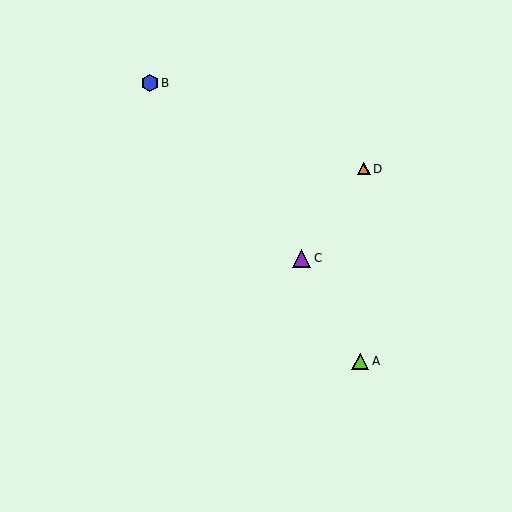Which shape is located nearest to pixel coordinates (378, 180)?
The orange triangle (labeled D) at (364, 169) is nearest to that location.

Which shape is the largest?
The purple triangle (labeled C) is the largest.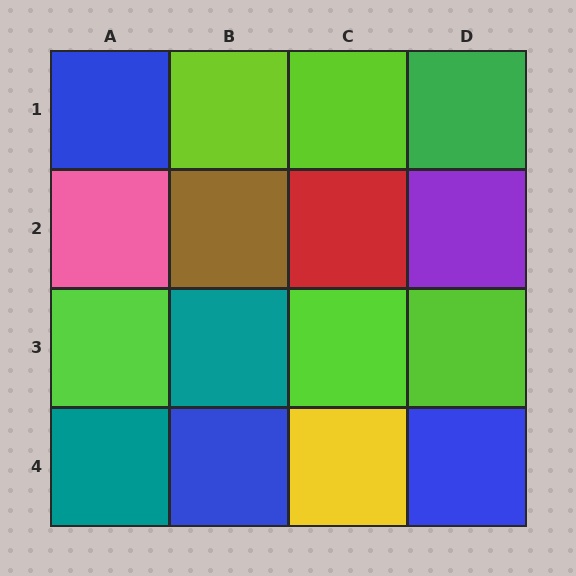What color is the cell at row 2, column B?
Brown.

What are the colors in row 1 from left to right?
Blue, lime, lime, green.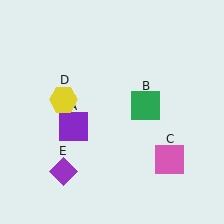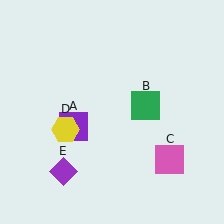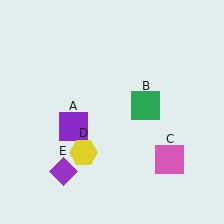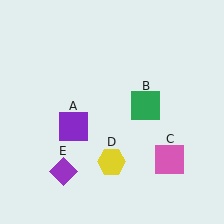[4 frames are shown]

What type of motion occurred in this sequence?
The yellow hexagon (object D) rotated counterclockwise around the center of the scene.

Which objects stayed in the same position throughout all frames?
Purple square (object A) and green square (object B) and pink square (object C) and purple diamond (object E) remained stationary.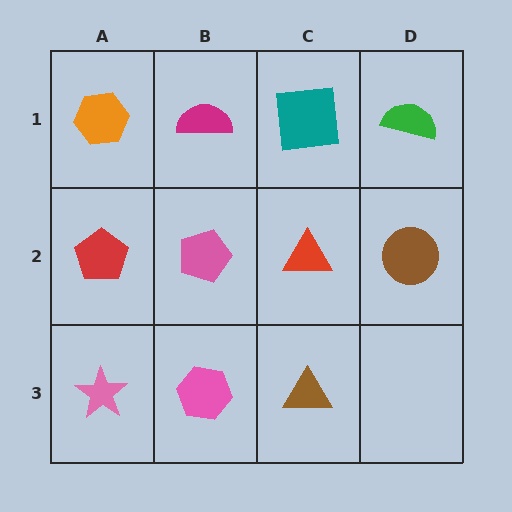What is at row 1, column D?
A green semicircle.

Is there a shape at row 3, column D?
No, that cell is empty.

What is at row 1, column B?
A magenta semicircle.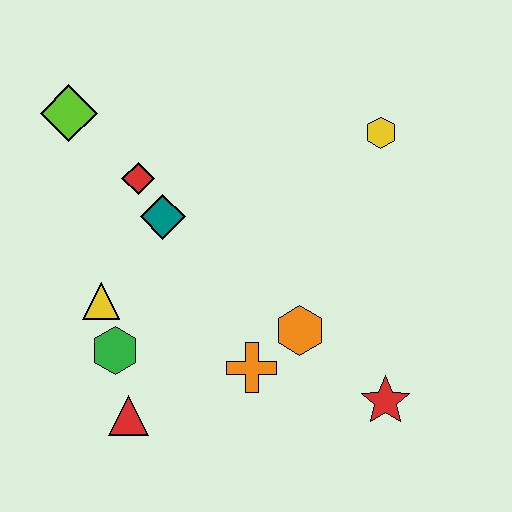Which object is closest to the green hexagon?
The yellow triangle is closest to the green hexagon.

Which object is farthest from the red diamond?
The red star is farthest from the red diamond.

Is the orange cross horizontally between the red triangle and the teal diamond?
No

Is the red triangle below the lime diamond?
Yes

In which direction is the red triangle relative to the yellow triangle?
The red triangle is below the yellow triangle.